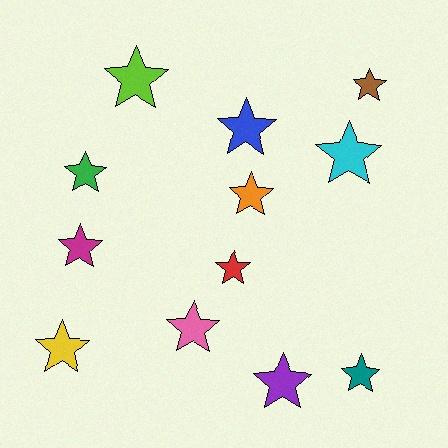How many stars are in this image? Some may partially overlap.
There are 12 stars.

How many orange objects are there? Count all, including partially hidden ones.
There is 1 orange object.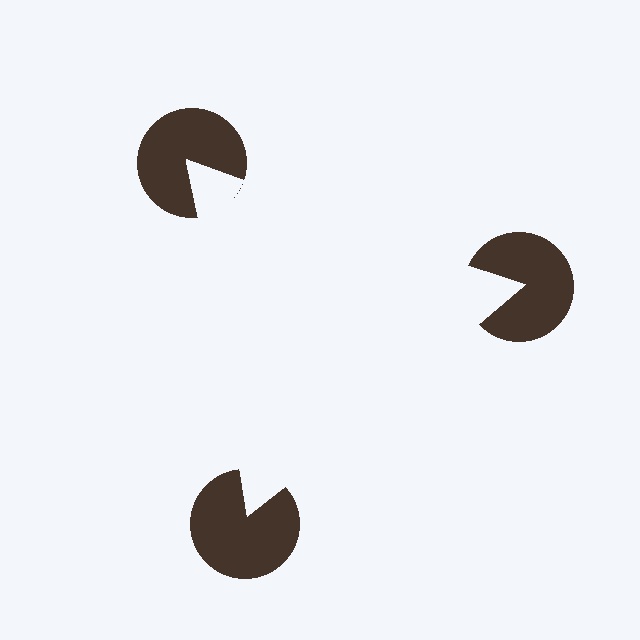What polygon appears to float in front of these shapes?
An illusory triangle — its edges are inferred from the aligned wedge cuts in the pac-man discs, not physically drawn.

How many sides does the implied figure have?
3 sides.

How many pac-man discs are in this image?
There are 3 — one at each vertex of the illusory triangle.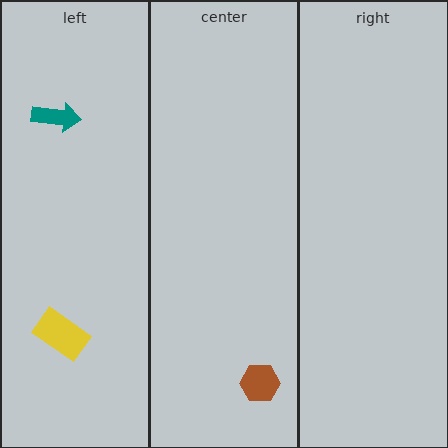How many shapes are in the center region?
1.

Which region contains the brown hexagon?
The center region.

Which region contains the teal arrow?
The left region.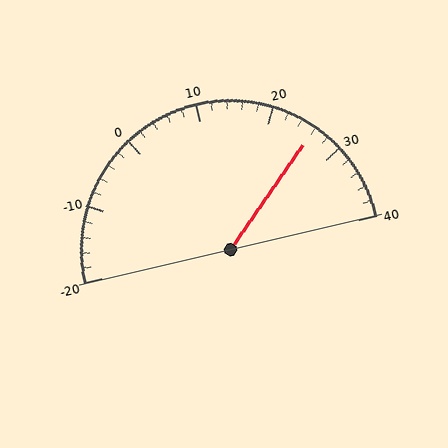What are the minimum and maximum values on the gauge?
The gauge ranges from -20 to 40.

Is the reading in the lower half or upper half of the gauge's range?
The reading is in the upper half of the range (-20 to 40).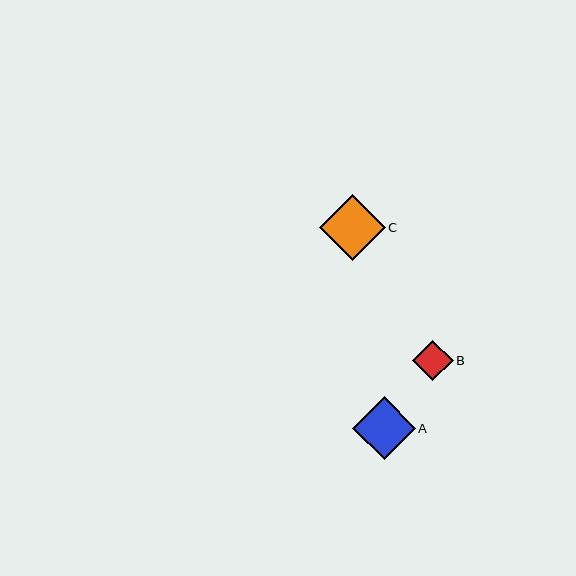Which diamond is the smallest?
Diamond B is the smallest with a size of approximately 40 pixels.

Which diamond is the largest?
Diamond C is the largest with a size of approximately 66 pixels.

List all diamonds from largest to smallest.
From largest to smallest: C, A, B.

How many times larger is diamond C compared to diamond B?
Diamond C is approximately 1.6 times the size of diamond B.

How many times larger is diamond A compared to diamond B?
Diamond A is approximately 1.6 times the size of diamond B.